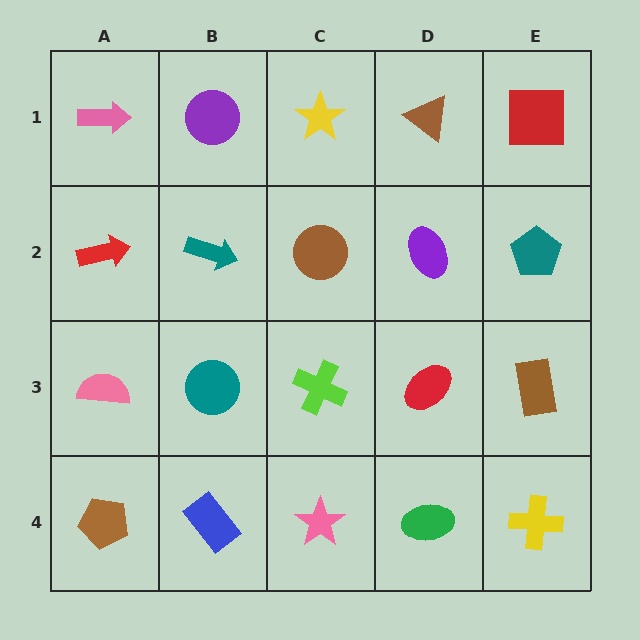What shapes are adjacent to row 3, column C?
A brown circle (row 2, column C), a pink star (row 4, column C), a teal circle (row 3, column B), a red ellipse (row 3, column D).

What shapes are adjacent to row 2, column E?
A red square (row 1, column E), a brown rectangle (row 3, column E), a purple ellipse (row 2, column D).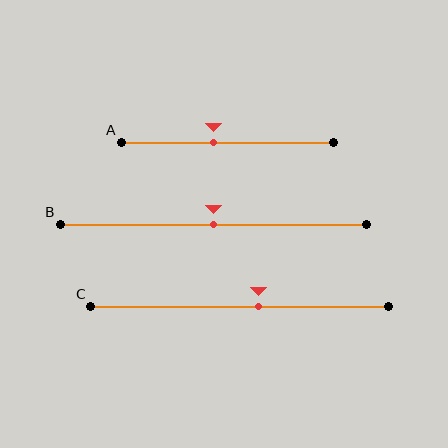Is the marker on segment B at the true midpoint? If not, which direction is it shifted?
Yes, the marker on segment B is at the true midpoint.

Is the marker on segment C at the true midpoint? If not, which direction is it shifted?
No, the marker on segment C is shifted to the right by about 6% of the segment length.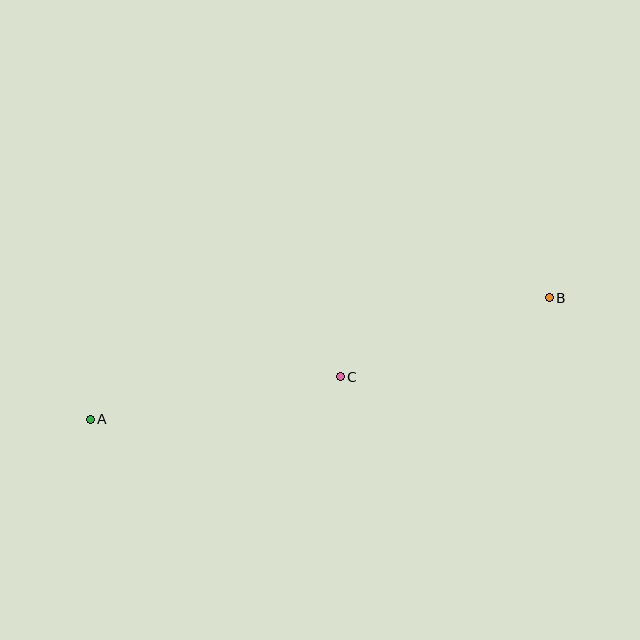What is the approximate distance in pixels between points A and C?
The distance between A and C is approximately 254 pixels.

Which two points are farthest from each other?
Points A and B are farthest from each other.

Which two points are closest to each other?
Points B and C are closest to each other.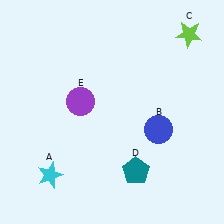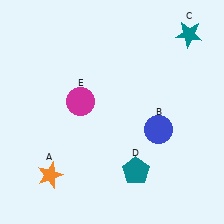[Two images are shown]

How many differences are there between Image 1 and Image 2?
There are 3 differences between the two images.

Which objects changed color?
A changed from cyan to orange. C changed from lime to teal. E changed from purple to magenta.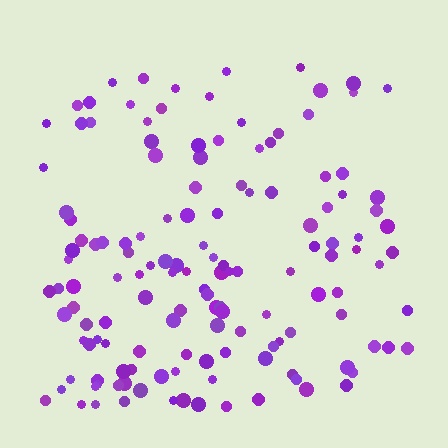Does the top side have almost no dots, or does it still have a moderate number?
Still a moderate number, just noticeably fewer than the bottom.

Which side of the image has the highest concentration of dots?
The bottom.